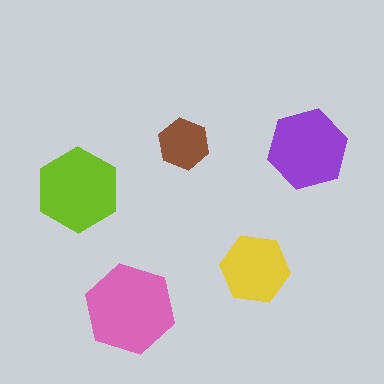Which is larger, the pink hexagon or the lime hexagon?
The pink one.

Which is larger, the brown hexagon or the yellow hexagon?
The yellow one.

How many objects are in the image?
There are 5 objects in the image.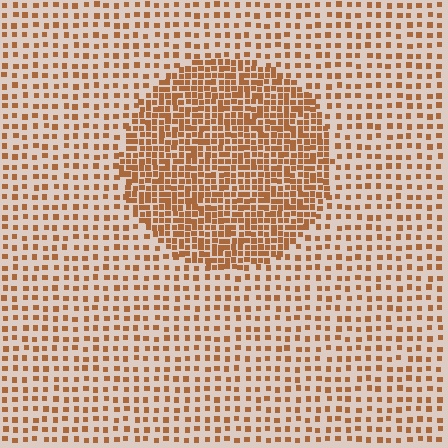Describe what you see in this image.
The image contains small brown elements arranged at two different densities. A circle-shaped region is visible where the elements are more densely packed than the surrounding area.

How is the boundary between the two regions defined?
The boundary is defined by a change in element density (approximately 2.3x ratio). All elements are the same color, size, and shape.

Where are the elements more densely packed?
The elements are more densely packed inside the circle boundary.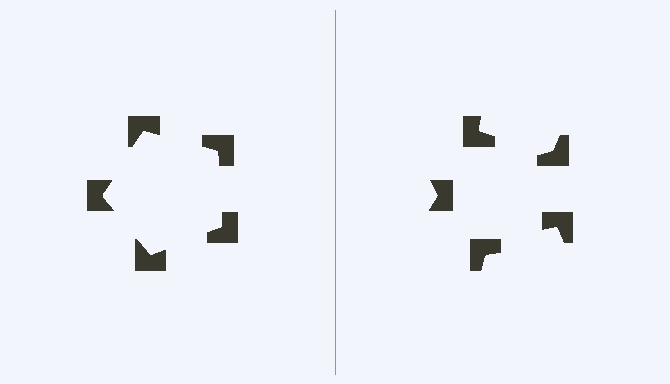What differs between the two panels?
The notched squares are positioned identically on both sides; only the wedge orientations differ. On the left they align to a pentagon; on the right they are misaligned.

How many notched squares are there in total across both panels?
10 — 5 on each side.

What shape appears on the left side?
An illusory pentagon.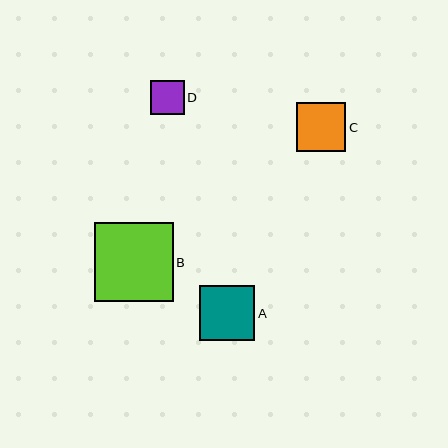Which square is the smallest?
Square D is the smallest with a size of approximately 34 pixels.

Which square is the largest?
Square B is the largest with a size of approximately 79 pixels.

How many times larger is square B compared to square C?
Square B is approximately 1.6 times the size of square C.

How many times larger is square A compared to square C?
Square A is approximately 1.1 times the size of square C.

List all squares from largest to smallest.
From largest to smallest: B, A, C, D.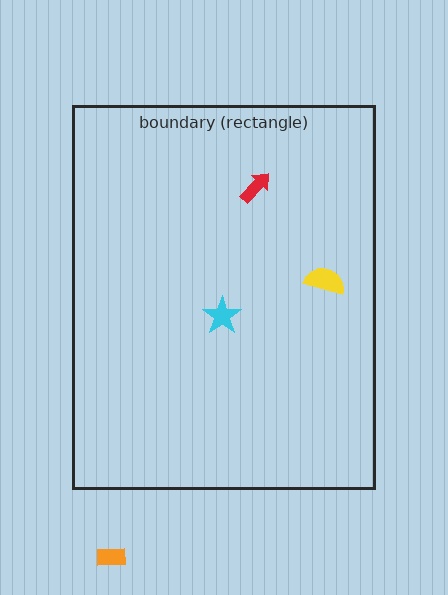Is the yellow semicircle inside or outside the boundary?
Inside.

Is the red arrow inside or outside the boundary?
Inside.